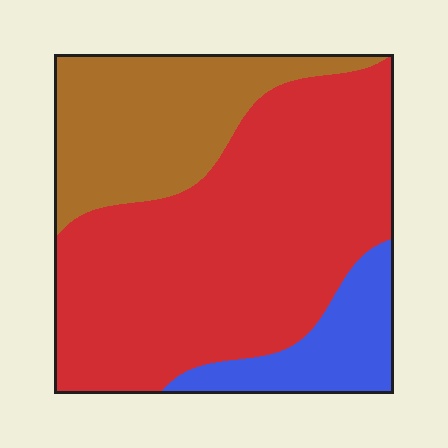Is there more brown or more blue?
Brown.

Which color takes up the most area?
Red, at roughly 60%.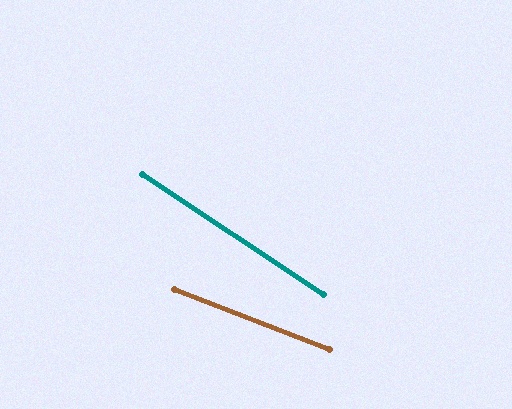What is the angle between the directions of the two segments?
Approximately 12 degrees.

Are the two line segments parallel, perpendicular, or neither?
Neither parallel nor perpendicular — they differ by about 12°.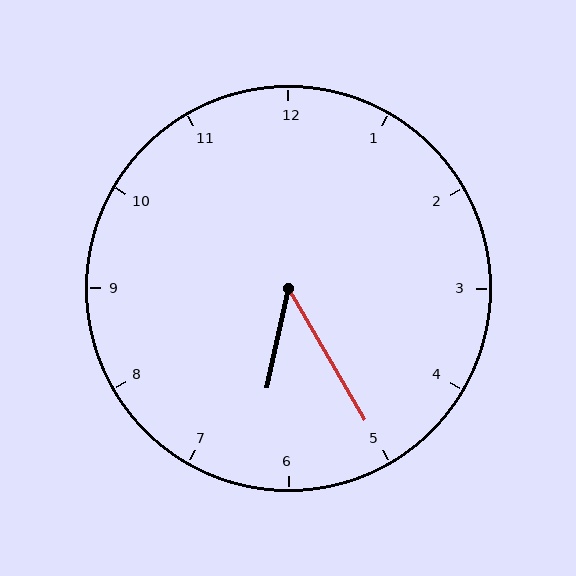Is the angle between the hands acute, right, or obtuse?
It is acute.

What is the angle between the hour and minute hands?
Approximately 42 degrees.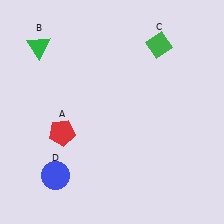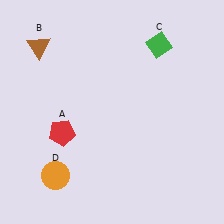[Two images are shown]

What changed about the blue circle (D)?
In Image 1, D is blue. In Image 2, it changed to orange.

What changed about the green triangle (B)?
In Image 1, B is green. In Image 2, it changed to brown.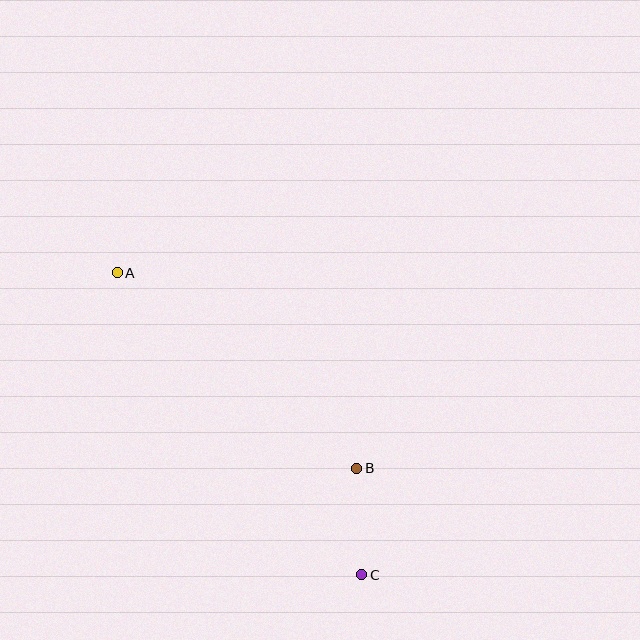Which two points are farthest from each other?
Points A and C are farthest from each other.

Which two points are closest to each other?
Points B and C are closest to each other.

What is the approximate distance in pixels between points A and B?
The distance between A and B is approximately 309 pixels.